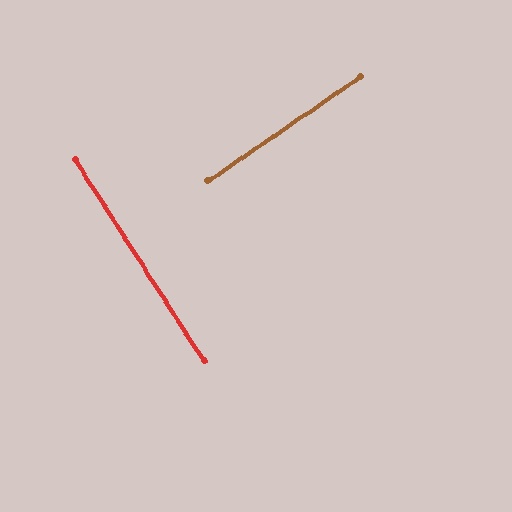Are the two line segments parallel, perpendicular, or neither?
Perpendicular — they meet at approximately 88°.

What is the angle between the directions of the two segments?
Approximately 88 degrees.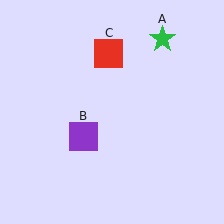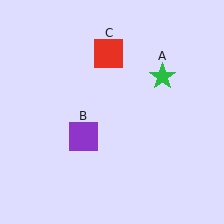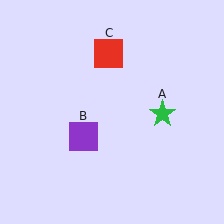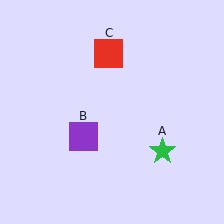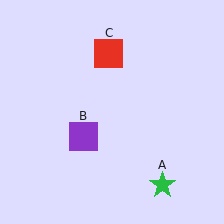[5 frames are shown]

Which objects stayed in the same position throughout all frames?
Purple square (object B) and red square (object C) remained stationary.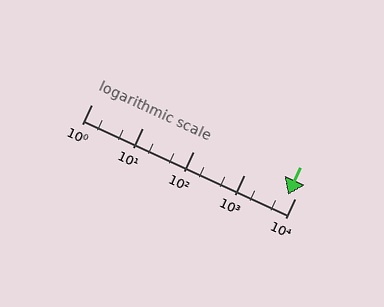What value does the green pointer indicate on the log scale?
The pointer indicates approximately 7300.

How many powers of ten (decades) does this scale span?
The scale spans 4 decades, from 1 to 10000.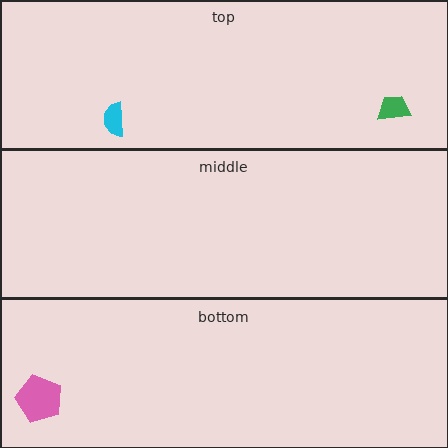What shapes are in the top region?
The green trapezoid, the cyan semicircle.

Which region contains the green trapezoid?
The top region.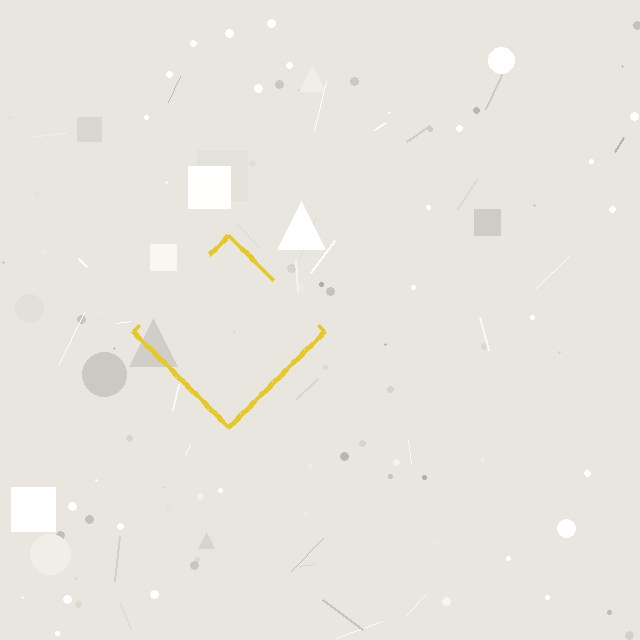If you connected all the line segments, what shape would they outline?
They would outline a diamond.